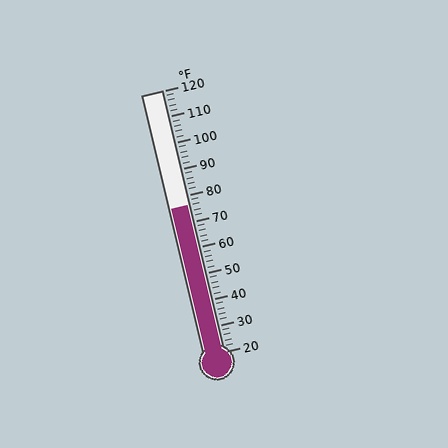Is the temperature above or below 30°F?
The temperature is above 30°F.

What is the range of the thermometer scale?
The thermometer scale ranges from 20°F to 120°F.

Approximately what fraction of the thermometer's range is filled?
The thermometer is filled to approximately 55% of its range.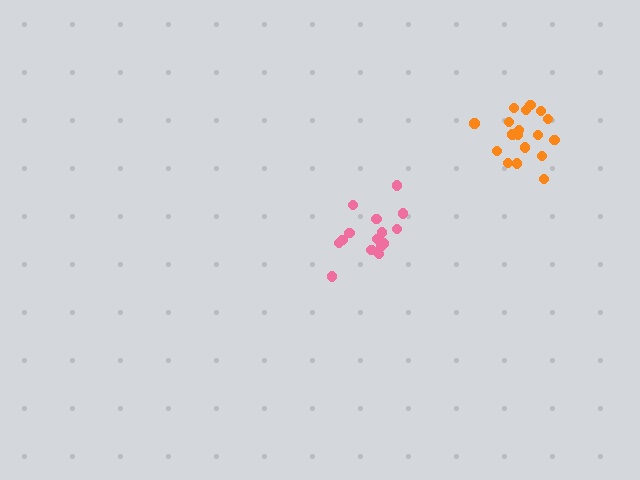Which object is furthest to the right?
The orange cluster is rightmost.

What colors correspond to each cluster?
The clusters are colored: pink, orange.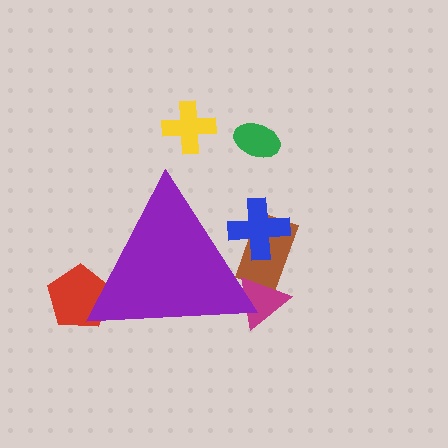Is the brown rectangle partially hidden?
Yes, the brown rectangle is partially hidden behind the purple triangle.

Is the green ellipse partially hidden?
No, the green ellipse is fully visible.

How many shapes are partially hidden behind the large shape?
4 shapes are partially hidden.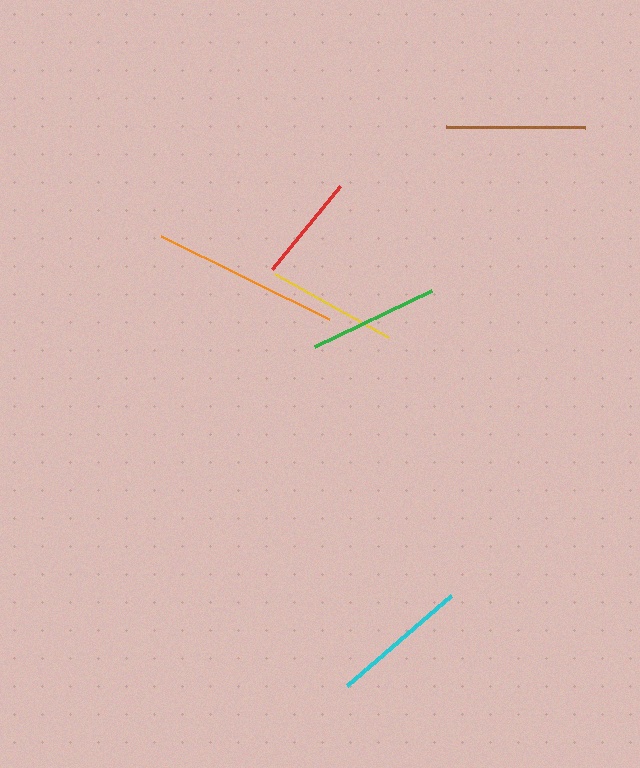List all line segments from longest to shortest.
From longest to shortest: orange, brown, cyan, green, yellow, red.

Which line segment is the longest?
The orange line is the longest at approximately 188 pixels.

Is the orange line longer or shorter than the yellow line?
The orange line is longer than the yellow line.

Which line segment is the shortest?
The red line is the shortest at approximately 108 pixels.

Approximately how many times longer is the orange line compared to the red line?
The orange line is approximately 1.7 times the length of the red line.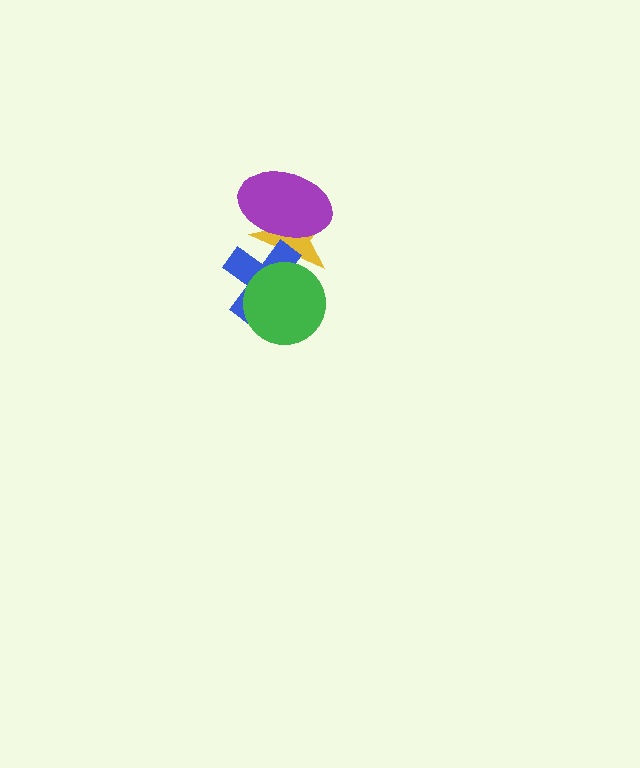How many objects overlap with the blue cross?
3 objects overlap with the blue cross.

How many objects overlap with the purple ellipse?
2 objects overlap with the purple ellipse.